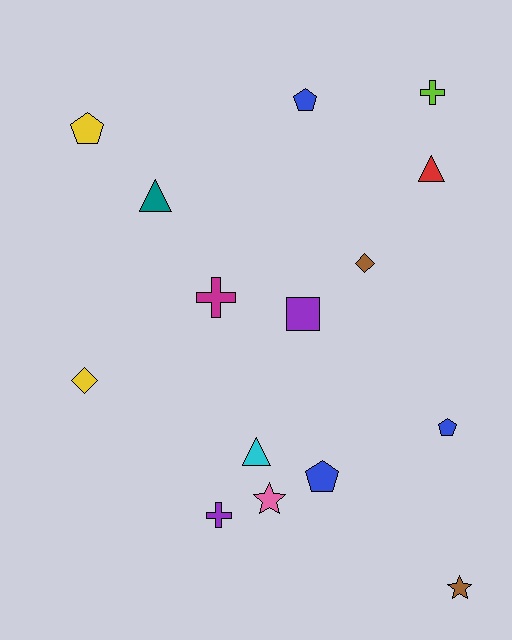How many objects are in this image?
There are 15 objects.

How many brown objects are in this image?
There are 2 brown objects.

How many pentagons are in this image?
There are 4 pentagons.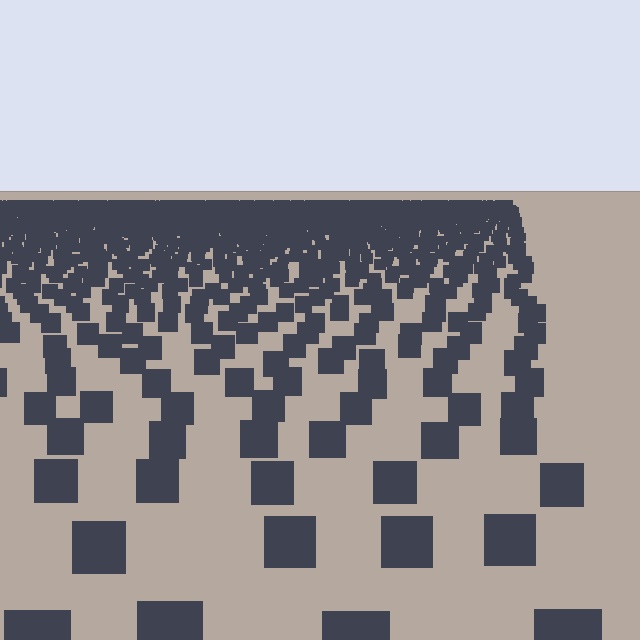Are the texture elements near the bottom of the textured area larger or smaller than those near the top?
Larger. Near the bottom, elements are closer to the viewer and appear at a bigger on-screen size.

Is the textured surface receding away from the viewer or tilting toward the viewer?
The surface is receding away from the viewer. Texture elements get smaller and denser toward the top.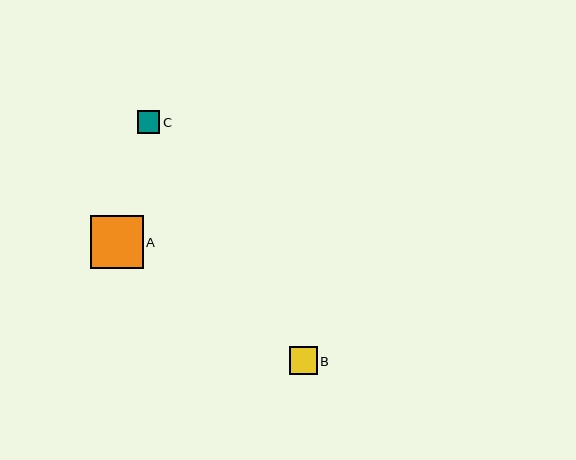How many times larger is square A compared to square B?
Square A is approximately 1.9 times the size of square B.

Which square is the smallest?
Square C is the smallest with a size of approximately 22 pixels.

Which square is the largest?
Square A is the largest with a size of approximately 53 pixels.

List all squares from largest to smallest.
From largest to smallest: A, B, C.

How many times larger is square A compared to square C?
Square A is approximately 2.3 times the size of square C.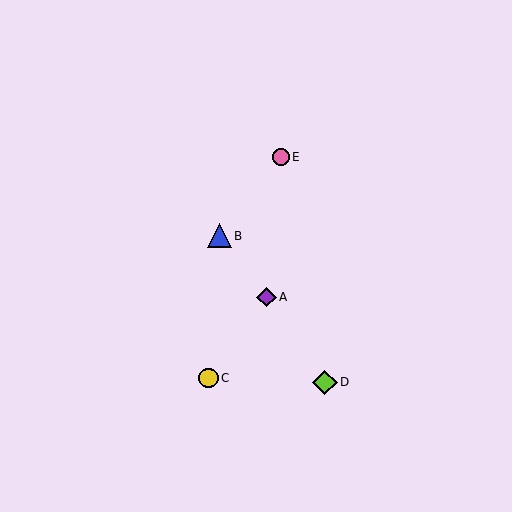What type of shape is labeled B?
Shape B is a blue triangle.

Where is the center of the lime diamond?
The center of the lime diamond is at (325, 382).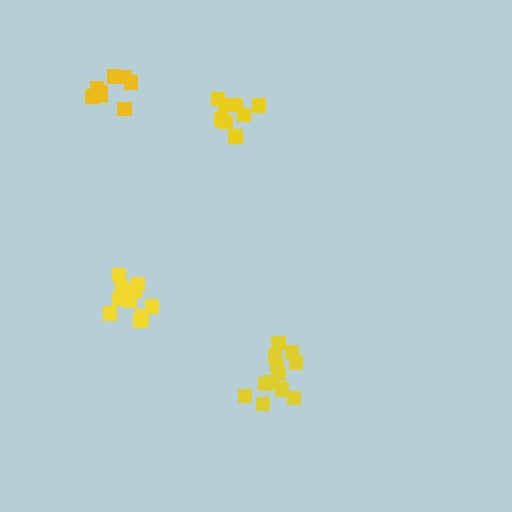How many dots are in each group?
Group 1: 8 dots, Group 2: 12 dots, Group 3: 8 dots, Group 4: 11 dots (39 total).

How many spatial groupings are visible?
There are 4 spatial groupings.